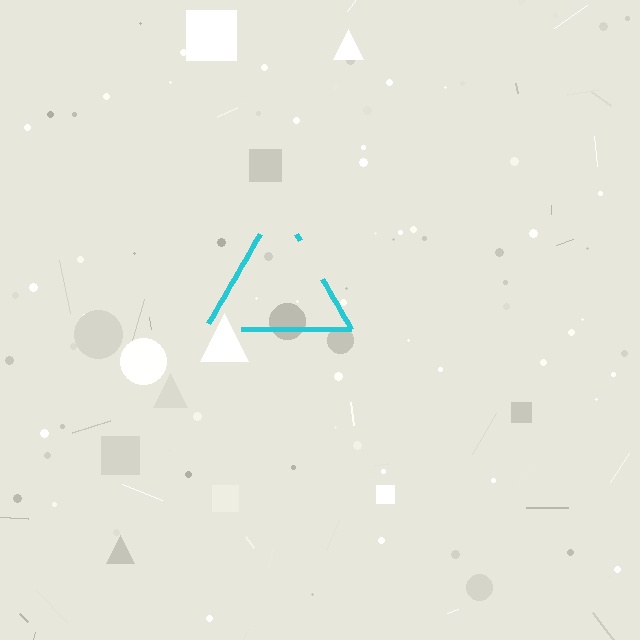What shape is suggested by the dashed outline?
The dashed outline suggests a triangle.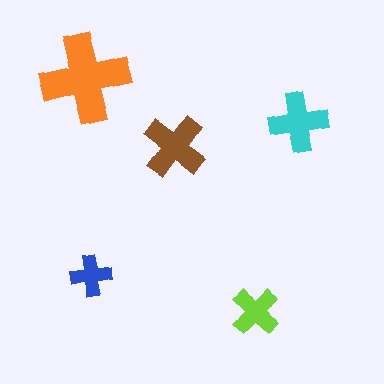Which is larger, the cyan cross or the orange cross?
The orange one.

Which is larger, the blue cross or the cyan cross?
The cyan one.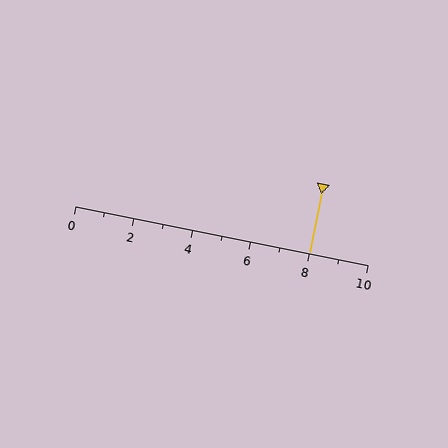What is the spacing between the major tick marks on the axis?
The major ticks are spaced 2 apart.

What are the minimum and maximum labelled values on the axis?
The axis runs from 0 to 10.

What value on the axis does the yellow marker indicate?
The marker indicates approximately 8.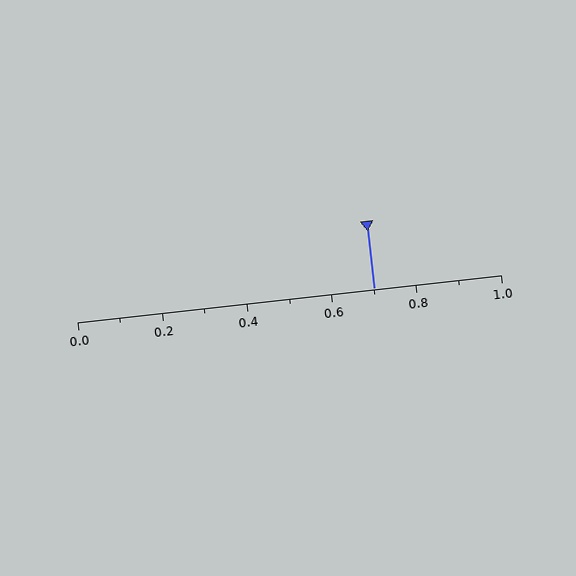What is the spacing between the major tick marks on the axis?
The major ticks are spaced 0.2 apart.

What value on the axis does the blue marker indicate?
The marker indicates approximately 0.7.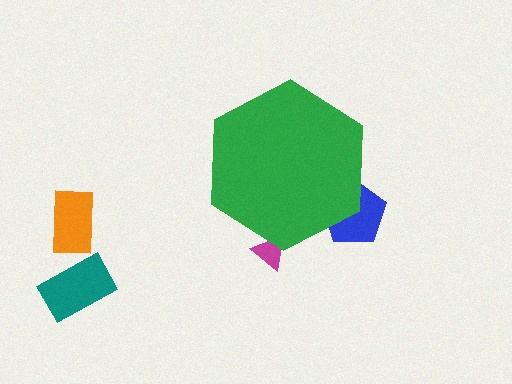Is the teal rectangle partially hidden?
No, the teal rectangle is fully visible.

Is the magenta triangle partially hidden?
Yes, the magenta triangle is partially hidden behind the green hexagon.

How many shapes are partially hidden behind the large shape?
3 shapes are partially hidden.